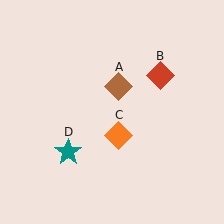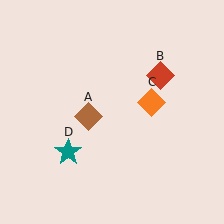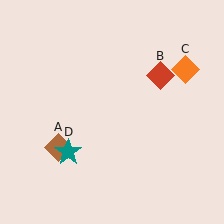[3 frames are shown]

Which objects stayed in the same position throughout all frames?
Red diamond (object B) and teal star (object D) remained stationary.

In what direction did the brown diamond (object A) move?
The brown diamond (object A) moved down and to the left.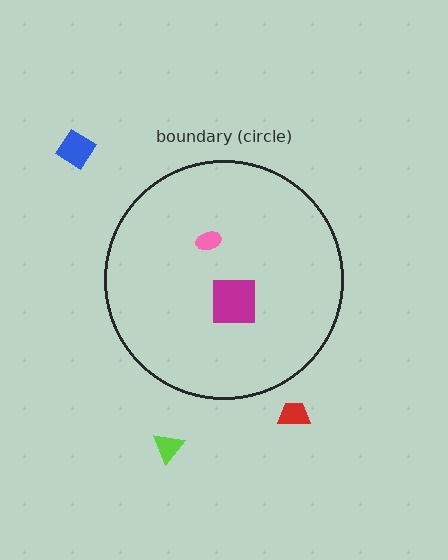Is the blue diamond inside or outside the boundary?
Outside.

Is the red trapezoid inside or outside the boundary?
Outside.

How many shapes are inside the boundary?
2 inside, 3 outside.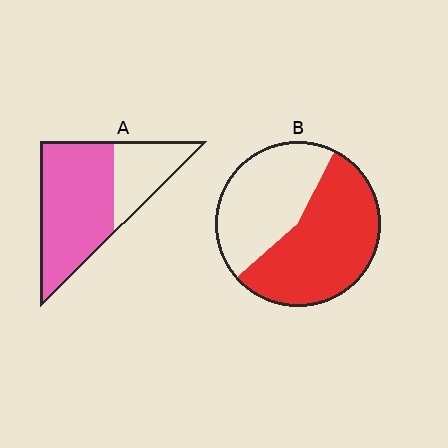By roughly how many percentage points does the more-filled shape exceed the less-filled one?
By roughly 10 percentage points (A over B).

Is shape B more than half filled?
Yes.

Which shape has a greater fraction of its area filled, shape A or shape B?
Shape A.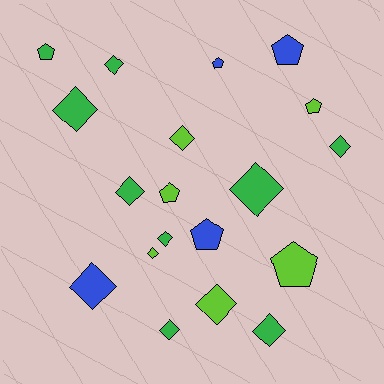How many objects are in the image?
There are 19 objects.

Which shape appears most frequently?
Diamond, with 12 objects.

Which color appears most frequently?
Green, with 9 objects.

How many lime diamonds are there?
There are 3 lime diamonds.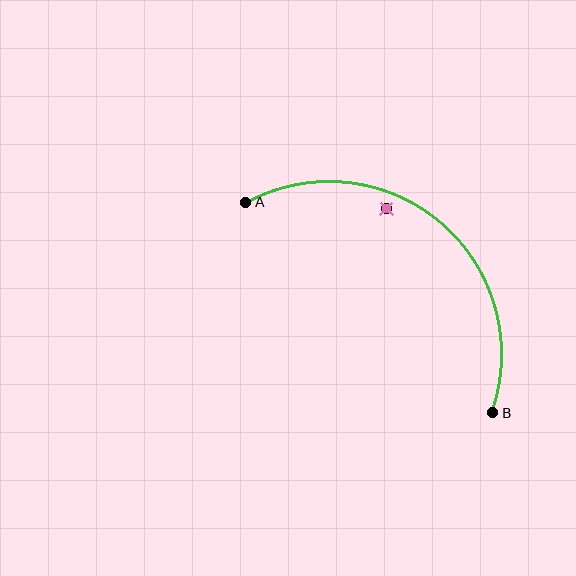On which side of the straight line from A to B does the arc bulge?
The arc bulges above and to the right of the straight line connecting A and B.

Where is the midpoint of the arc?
The arc midpoint is the point on the curve farthest from the straight line joining A and B. It sits above and to the right of that line.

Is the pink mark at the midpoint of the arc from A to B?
No — the pink mark does not lie on the arc at all. It sits slightly inside the curve.